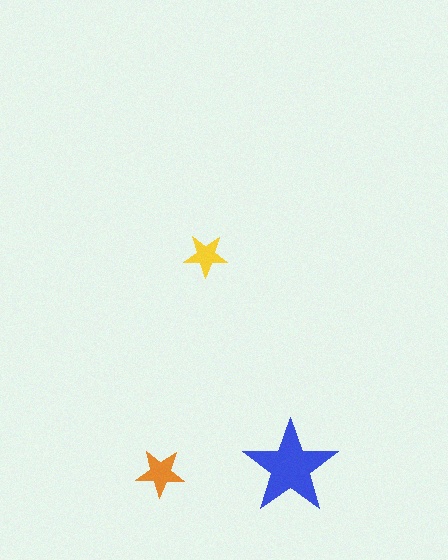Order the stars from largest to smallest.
the blue one, the orange one, the yellow one.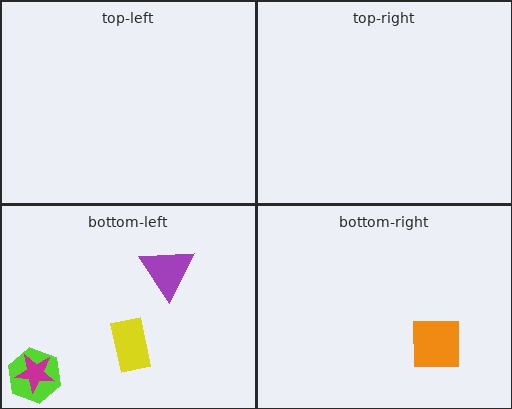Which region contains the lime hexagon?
The bottom-left region.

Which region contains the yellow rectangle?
The bottom-left region.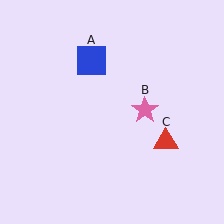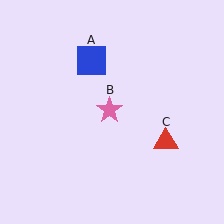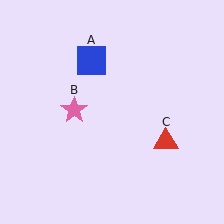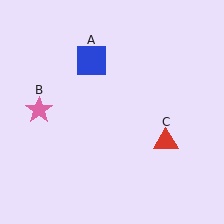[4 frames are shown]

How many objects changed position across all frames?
1 object changed position: pink star (object B).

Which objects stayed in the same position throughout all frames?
Blue square (object A) and red triangle (object C) remained stationary.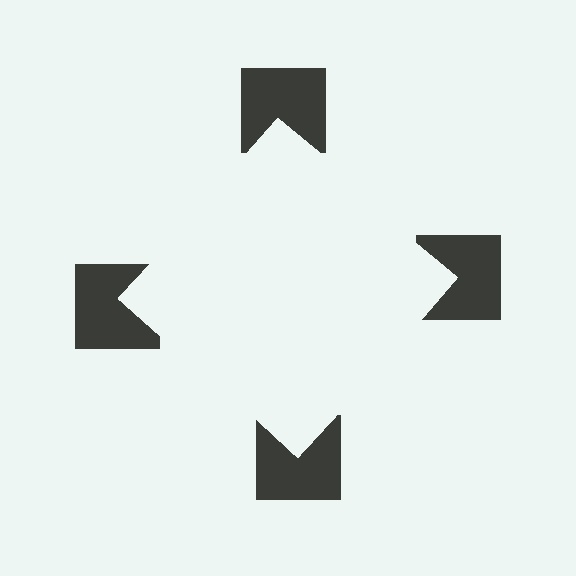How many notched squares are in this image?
There are 4 — one at each vertex of the illusory square.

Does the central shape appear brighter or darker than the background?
It typically appears slightly brighter than the background, even though no actual brightness change is drawn.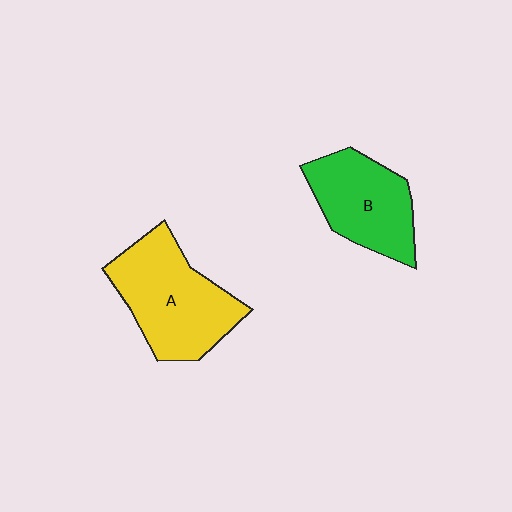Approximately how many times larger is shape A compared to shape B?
Approximately 1.3 times.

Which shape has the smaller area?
Shape B (green).